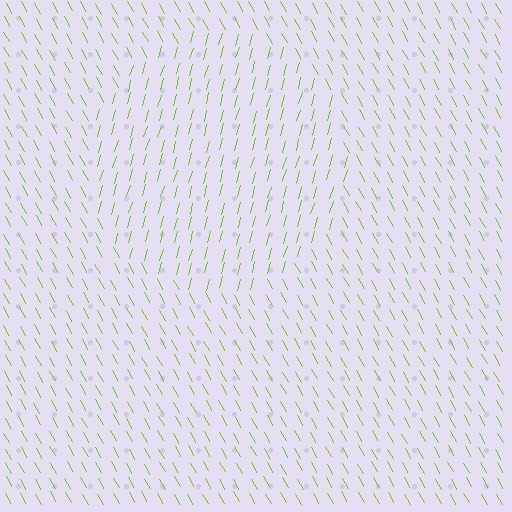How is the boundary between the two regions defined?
The boundary is defined purely by a change in line orientation (approximately 45 degrees difference). All lines are the same color and thickness.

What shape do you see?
I see a circle.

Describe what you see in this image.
The image is filled with small lime line segments. A circle region in the image has lines oriented differently from the surrounding lines, creating a visible texture boundary.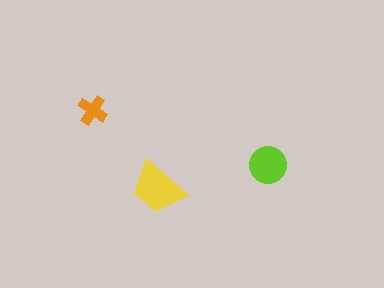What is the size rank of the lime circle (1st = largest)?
2nd.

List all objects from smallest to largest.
The orange cross, the lime circle, the yellow trapezoid.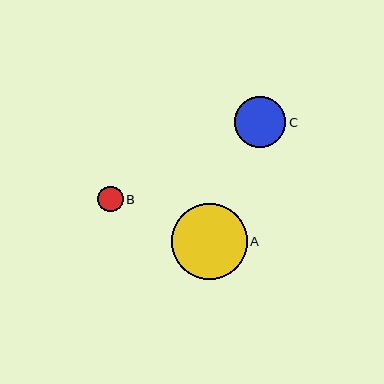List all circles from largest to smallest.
From largest to smallest: A, C, B.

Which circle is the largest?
Circle A is the largest with a size of approximately 76 pixels.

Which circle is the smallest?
Circle B is the smallest with a size of approximately 26 pixels.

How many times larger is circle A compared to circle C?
Circle A is approximately 1.5 times the size of circle C.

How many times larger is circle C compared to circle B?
Circle C is approximately 2.0 times the size of circle B.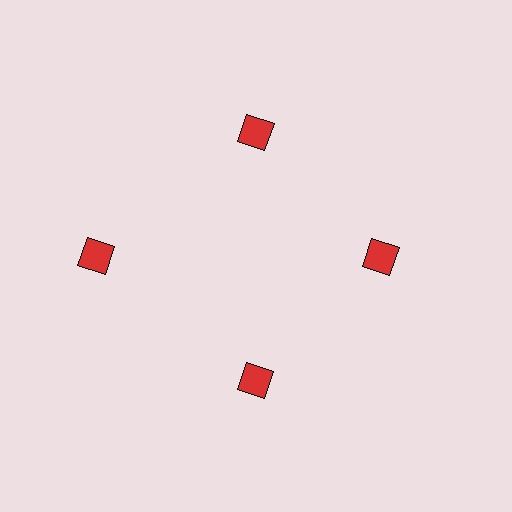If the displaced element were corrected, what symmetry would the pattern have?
It would have 4-fold rotational symmetry — the pattern would map onto itself every 90 degrees.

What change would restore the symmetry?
The symmetry would be restored by moving it inward, back onto the ring so that all 4 squares sit at equal angles and equal distance from the center.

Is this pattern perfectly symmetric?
No. The 4 red squares are arranged in a ring, but one element near the 9 o'clock position is pushed outward from the center, breaking the 4-fold rotational symmetry.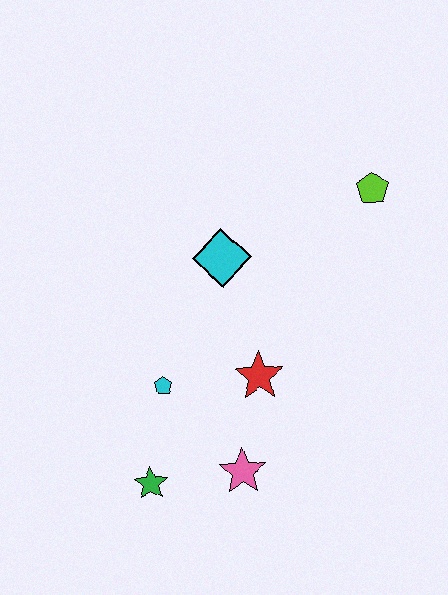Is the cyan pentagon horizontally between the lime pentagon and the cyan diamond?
No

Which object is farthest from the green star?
The lime pentagon is farthest from the green star.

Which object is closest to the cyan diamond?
The red star is closest to the cyan diamond.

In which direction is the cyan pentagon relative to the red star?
The cyan pentagon is to the left of the red star.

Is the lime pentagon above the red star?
Yes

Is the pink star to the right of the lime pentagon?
No